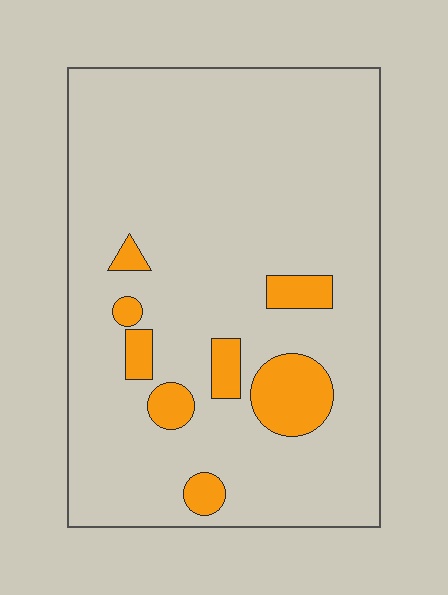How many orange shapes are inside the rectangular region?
8.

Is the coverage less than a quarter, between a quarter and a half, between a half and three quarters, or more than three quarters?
Less than a quarter.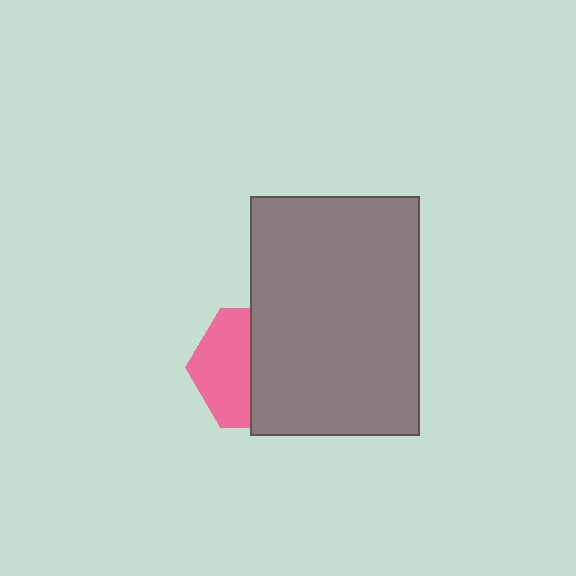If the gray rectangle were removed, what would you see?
You would see the complete pink hexagon.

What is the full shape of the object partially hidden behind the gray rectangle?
The partially hidden object is a pink hexagon.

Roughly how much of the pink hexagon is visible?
About half of it is visible (roughly 45%).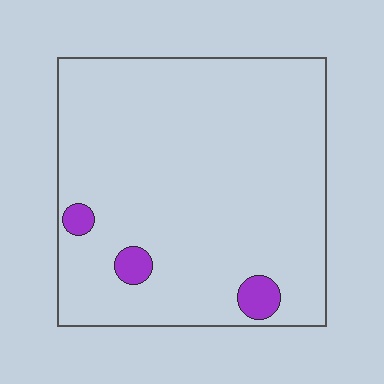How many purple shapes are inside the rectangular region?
3.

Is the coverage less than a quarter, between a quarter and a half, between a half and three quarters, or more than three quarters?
Less than a quarter.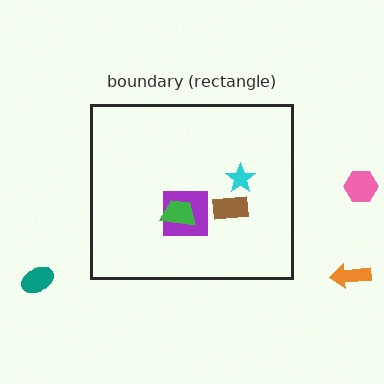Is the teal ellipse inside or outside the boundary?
Outside.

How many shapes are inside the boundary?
4 inside, 3 outside.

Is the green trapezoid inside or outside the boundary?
Inside.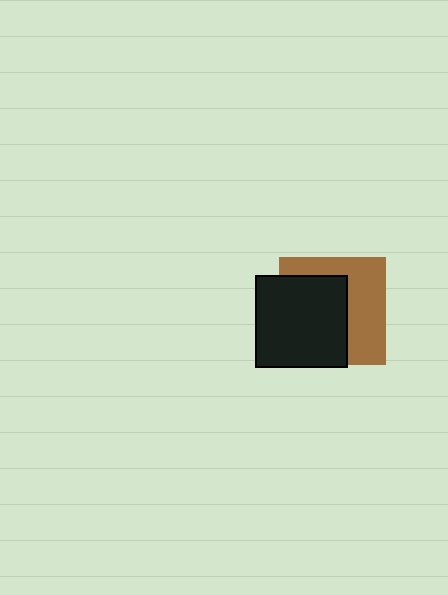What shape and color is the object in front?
The object in front is a black square.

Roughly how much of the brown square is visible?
About half of it is visible (roughly 47%).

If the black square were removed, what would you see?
You would see the complete brown square.